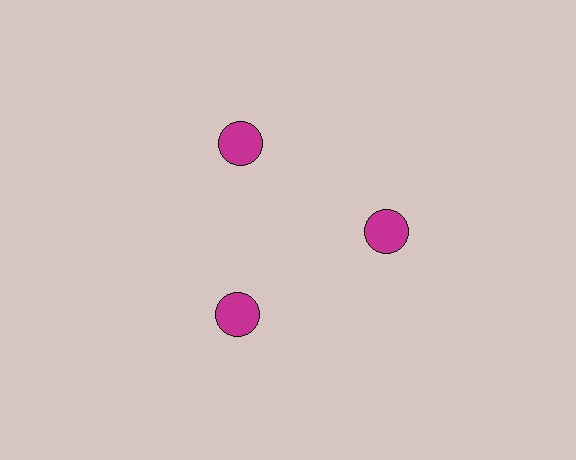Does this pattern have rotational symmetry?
Yes, this pattern has 3-fold rotational symmetry. It looks the same after rotating 120 degrees around the center.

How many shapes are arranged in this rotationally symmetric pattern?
There are 3 shapes, arranged in 3 groups of 1.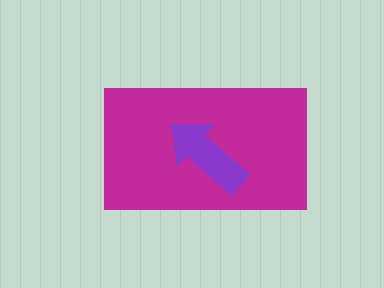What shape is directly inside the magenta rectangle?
The purple arrow.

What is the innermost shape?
The purple arrow.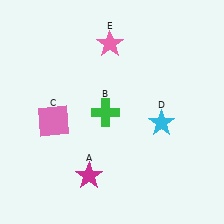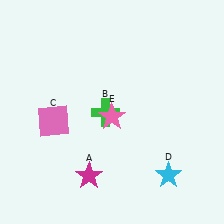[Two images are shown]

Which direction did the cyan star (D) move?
The cyan star (D) moved down.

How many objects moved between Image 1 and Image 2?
2 objects moved between the two images.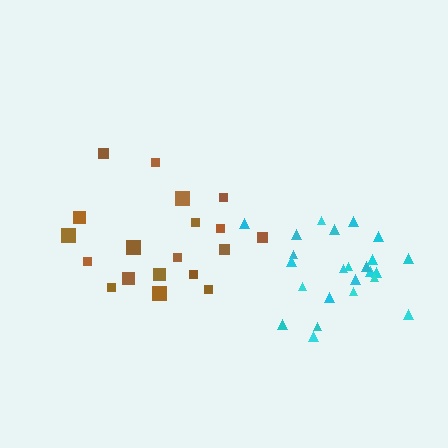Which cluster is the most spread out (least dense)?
Brown.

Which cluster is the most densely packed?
Cyan.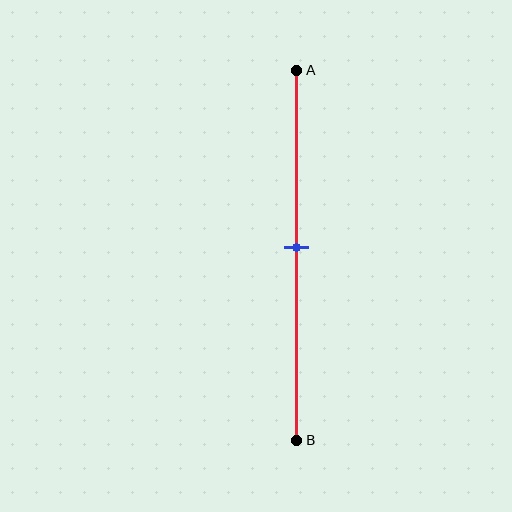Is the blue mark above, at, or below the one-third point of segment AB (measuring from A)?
The blue mark is below the one-third point of segment AB.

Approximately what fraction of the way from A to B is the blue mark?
The blue mark is approximately 50% of the way from A to B.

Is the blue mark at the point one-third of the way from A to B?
No, the mark is at about 50% from A, not at the 33% one-third point.